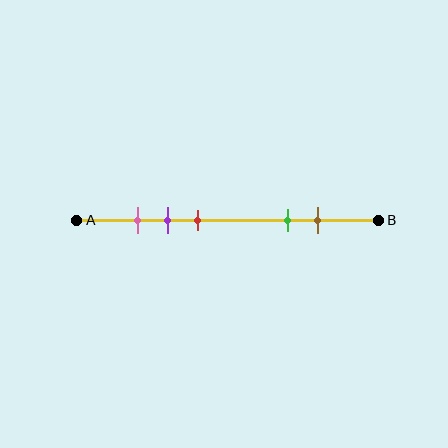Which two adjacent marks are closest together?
The pink and purple marks are the closest adjacent pair.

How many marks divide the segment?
There are 5 marks dividing the segment.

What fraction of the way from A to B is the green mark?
The green mark is approximately 70% (0.7) of the way from A to B.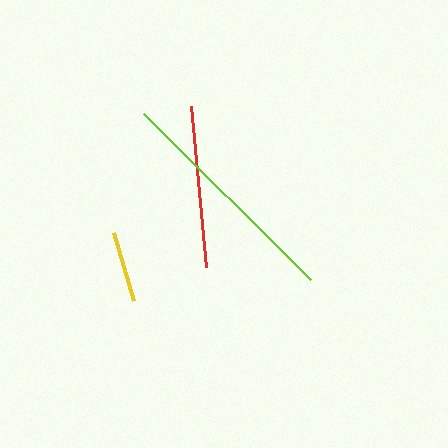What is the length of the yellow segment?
The yellow segment is approximately 71 pixels long.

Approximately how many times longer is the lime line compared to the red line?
The lime line is approximately 1.5 times the length of the red line.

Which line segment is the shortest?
The yellow line is the shortest at approximately 71 pixels.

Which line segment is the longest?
The lime line is the longest at approximately 236 pixels.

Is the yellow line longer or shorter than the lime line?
The lime line is longer than the yellow line.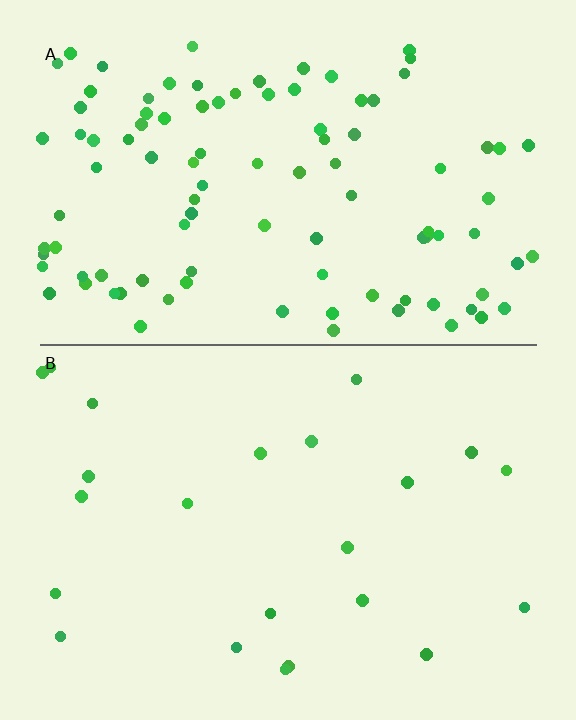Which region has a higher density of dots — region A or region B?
A (the top).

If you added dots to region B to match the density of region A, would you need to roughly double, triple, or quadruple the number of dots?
Approximately quadruple.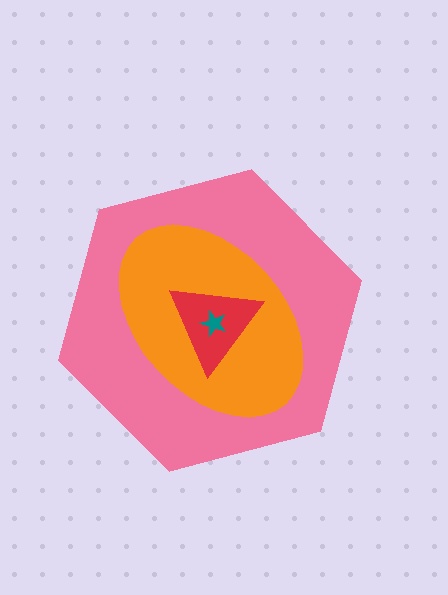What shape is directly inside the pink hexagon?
The orange ellipse.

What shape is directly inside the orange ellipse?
The red triangle.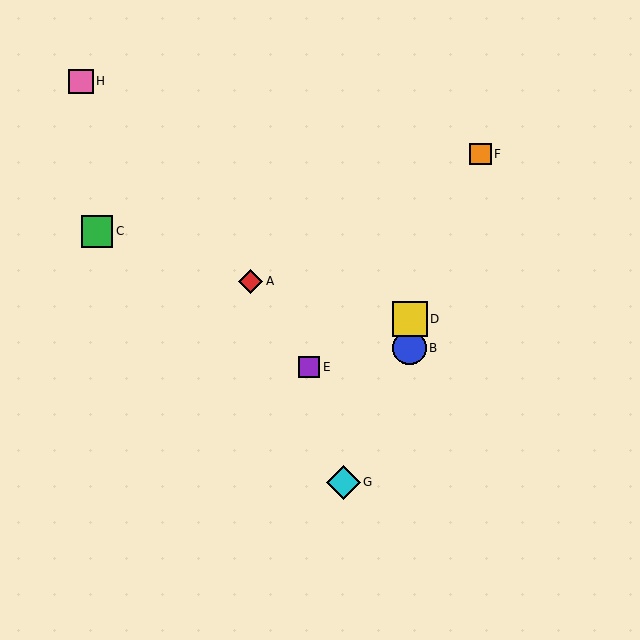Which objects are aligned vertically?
Objects B, D are aligned vertically.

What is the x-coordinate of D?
Object D is at x≈410.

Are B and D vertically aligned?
Yes, both are at x≈410.